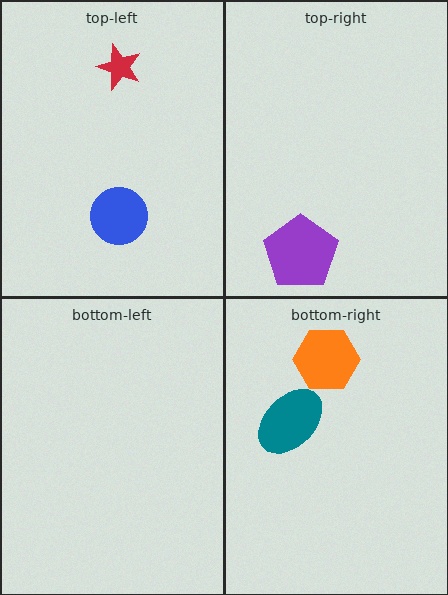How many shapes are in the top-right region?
1.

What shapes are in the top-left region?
The red star, the blue circle.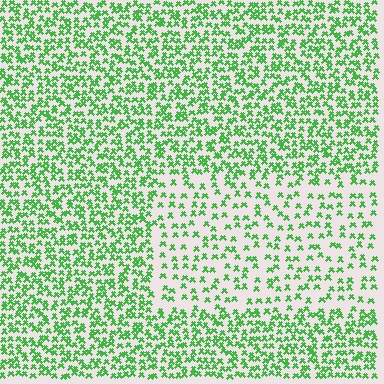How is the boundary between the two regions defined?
The boundary is defined by a change in element density (approximately 2.1x ratio). All elements are the same color, size, and shape.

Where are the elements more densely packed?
The elements are more densely packed outside the rectangle boundary.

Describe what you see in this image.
The image contains small green elements arranged at two different densities. A rectangle-shaped region is visible where the elements are less densely packed than the surrounding area.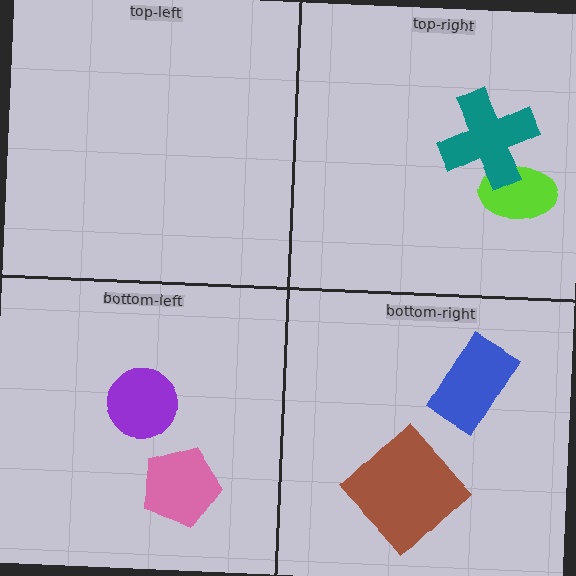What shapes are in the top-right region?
The lime ellipse, the teal cross.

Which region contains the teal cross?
The top-right region.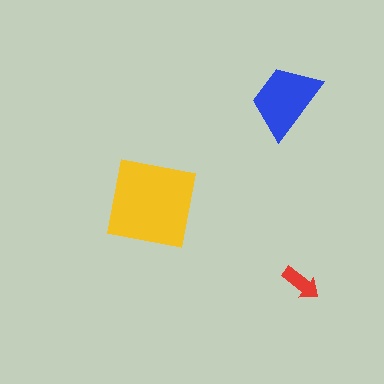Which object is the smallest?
The red arrow.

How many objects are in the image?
There are 3 objects in the image.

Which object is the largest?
The yellow square.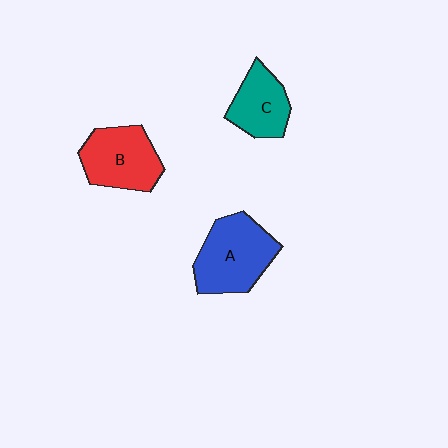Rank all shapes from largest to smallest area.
From largest to smallest: A (blue), B (red), C (teal).